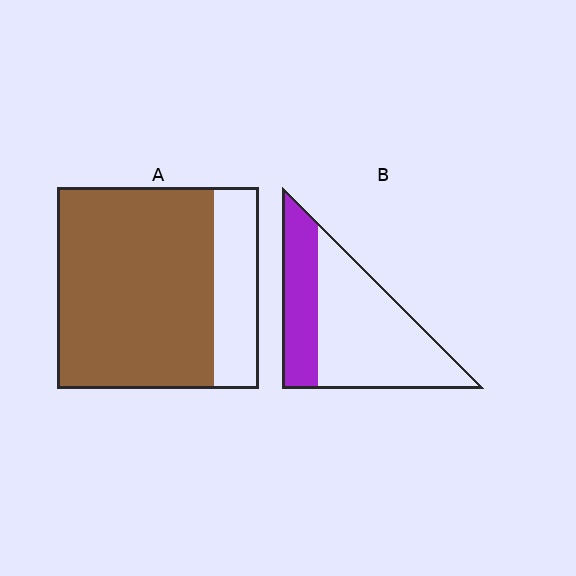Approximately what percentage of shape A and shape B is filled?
A is approximately 80% and B is approximately 30%.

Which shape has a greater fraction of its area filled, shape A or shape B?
Shape A.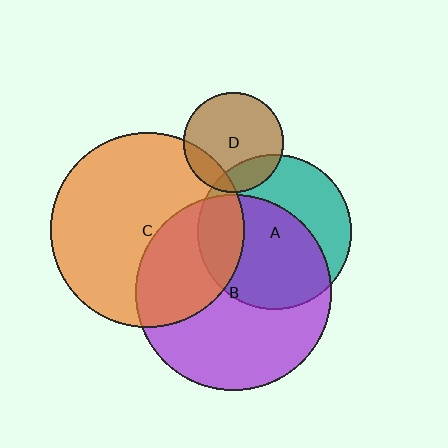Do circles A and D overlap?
Yes.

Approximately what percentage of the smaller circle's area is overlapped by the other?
Approximately 20%.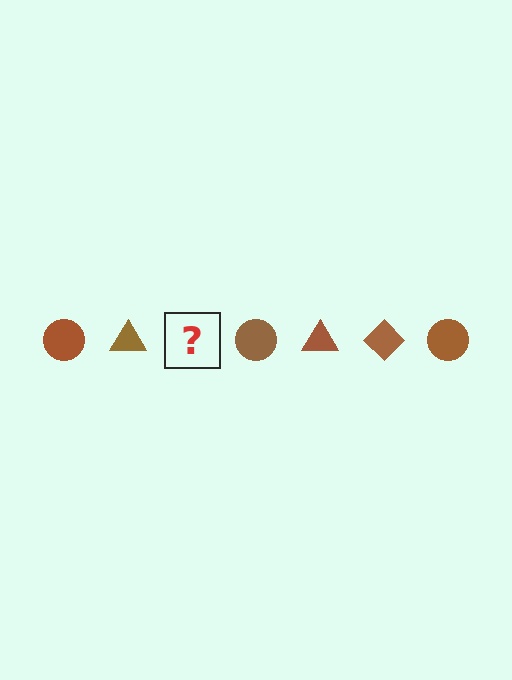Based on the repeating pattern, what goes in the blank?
The blank should be a brown diamond.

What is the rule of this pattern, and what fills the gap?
The rule is that the pattern cycles through circle, triangle, diamond shapes in brown. The gap should be filled with a brown diamond.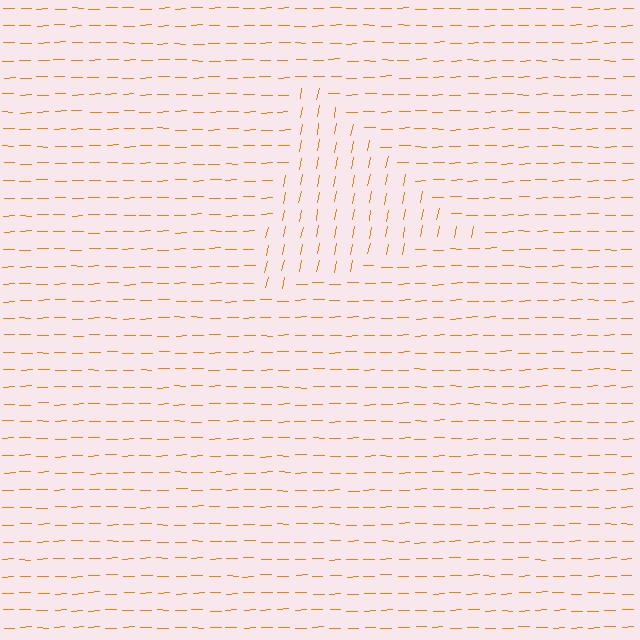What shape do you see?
I see a triangle.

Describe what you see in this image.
The image is filled with small orange line segments. A triangle region in the image has lines oriented differently from the surrounding lines, creating a visible texture boundary.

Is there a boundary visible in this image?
Yes, there is a texture boundary formed by a change in line orientation.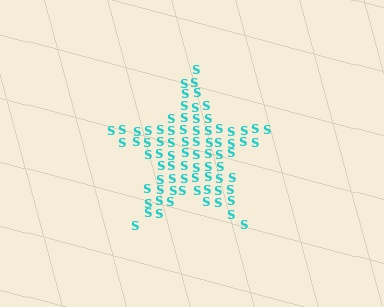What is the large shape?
The large shape is a star.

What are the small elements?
The small elements are letter S's.